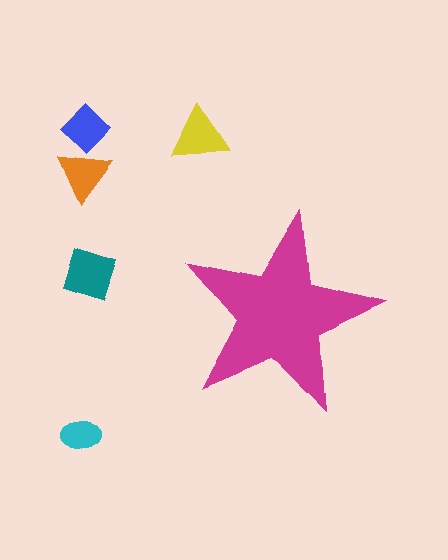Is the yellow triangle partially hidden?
No, the yellow triangle is fully visible.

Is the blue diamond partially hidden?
No, the blue diamond is fully visible.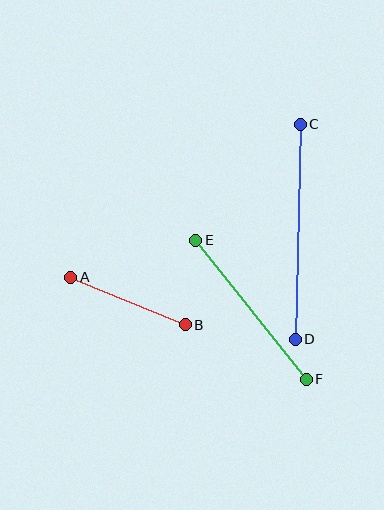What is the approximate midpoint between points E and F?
The midpoint is at approximately (251, 310) pixels.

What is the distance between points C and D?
The distance is approximately 215 pixels.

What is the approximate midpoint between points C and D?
The midpoint is at approximately (298, 232) pixels.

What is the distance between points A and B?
The distance is approximately 124 pixels.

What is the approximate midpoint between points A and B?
The midpoint is at approximately (128, 301) pixels.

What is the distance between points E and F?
The distance is approximately 178 pixels.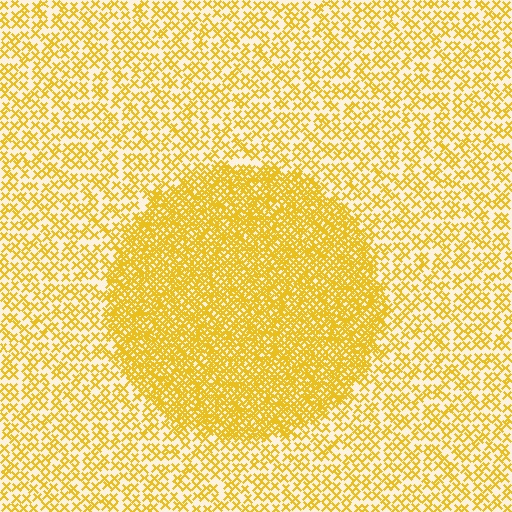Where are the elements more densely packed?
The elements are more densely packed inside the circle boundary.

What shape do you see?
I see a circle.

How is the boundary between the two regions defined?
The boundary is defined by a change in element density (approximately 2.5x ratio). All elements are the same color, size, and shape.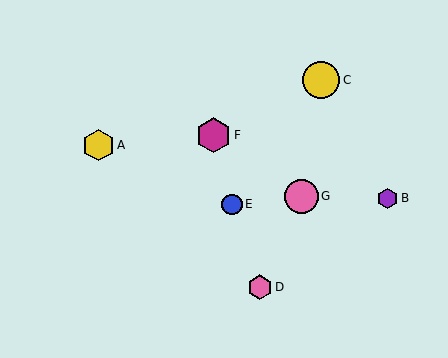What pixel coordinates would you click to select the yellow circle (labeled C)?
Click at (321, 80) to select the yellow circle C.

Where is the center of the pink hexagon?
The center of the pink hexagon is at (260, 287).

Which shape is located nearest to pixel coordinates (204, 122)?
The magenta hexagon (labeled F) at (214, 135) is nearest to that location.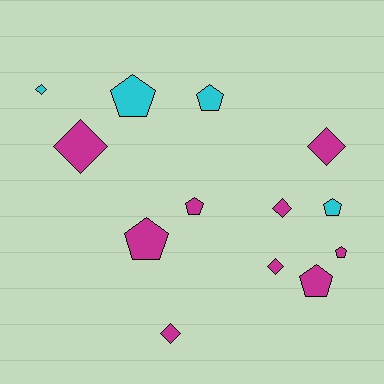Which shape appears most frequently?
Pentagon, with 7 objects.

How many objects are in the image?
There are 13 objects.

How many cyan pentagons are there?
There are 3 cyan pentagons.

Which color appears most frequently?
Magenta, with 9 objects.